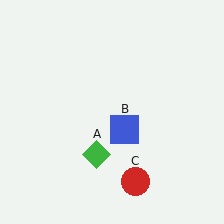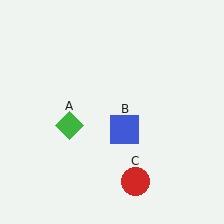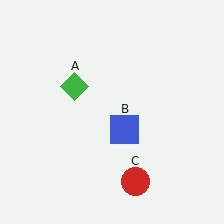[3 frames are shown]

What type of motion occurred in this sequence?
The green diamond (object A) rotated clockwise around the center of the scene.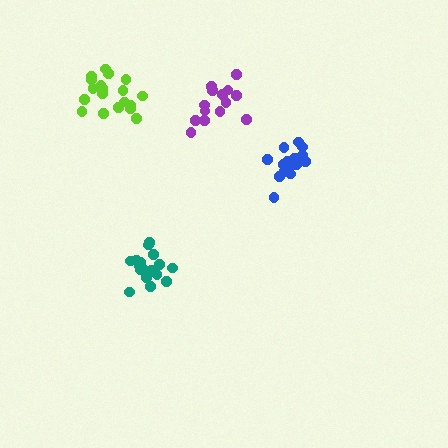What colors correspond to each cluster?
The clusters are colored: blue, purple, lime, teal.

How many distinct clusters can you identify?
There are 4 distinct clusters.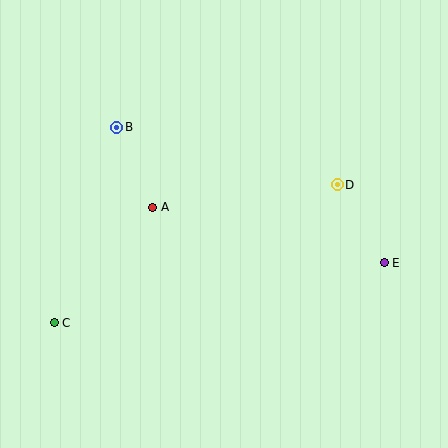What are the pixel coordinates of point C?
Point C is at (54, 323).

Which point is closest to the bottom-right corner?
Point E is closest to the bottom-right corner.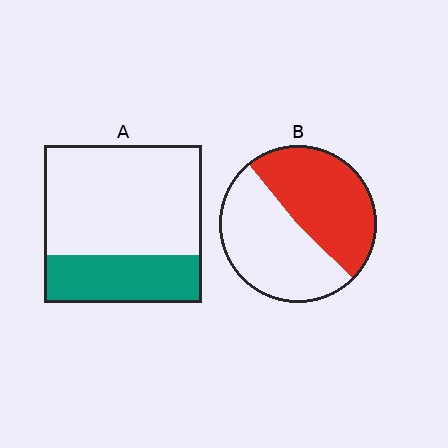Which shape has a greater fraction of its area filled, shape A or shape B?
Shape B.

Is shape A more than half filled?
No.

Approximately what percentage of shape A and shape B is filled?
A is approximately 30% and B is approximately 50%.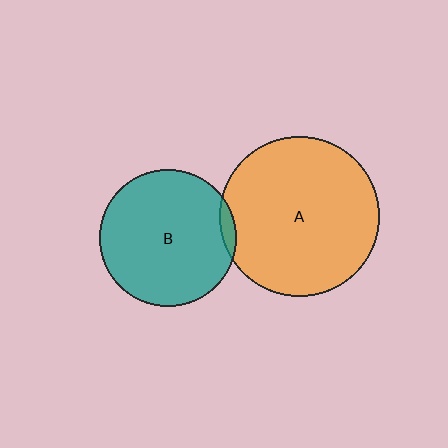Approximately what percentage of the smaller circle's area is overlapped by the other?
Approximately 5%.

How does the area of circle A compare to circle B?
Approximately 1.4 times.